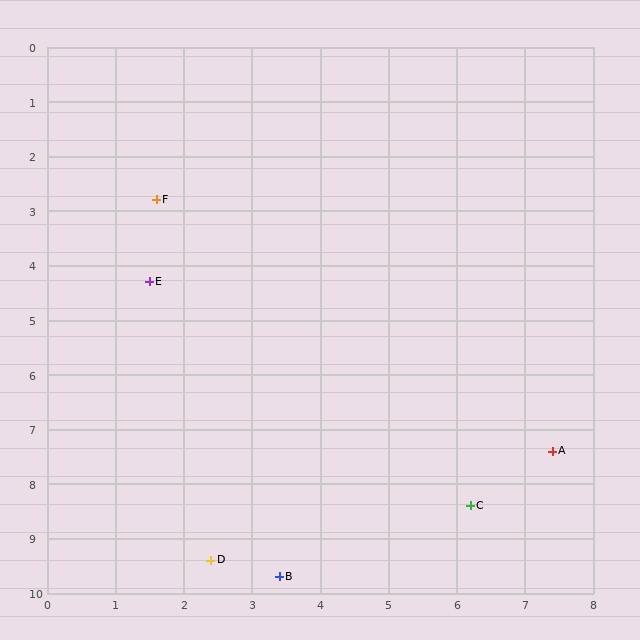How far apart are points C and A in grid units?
Points C and A are about 1.6 grid units apart.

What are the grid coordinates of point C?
Point C is at approximately (6.2, 8.4).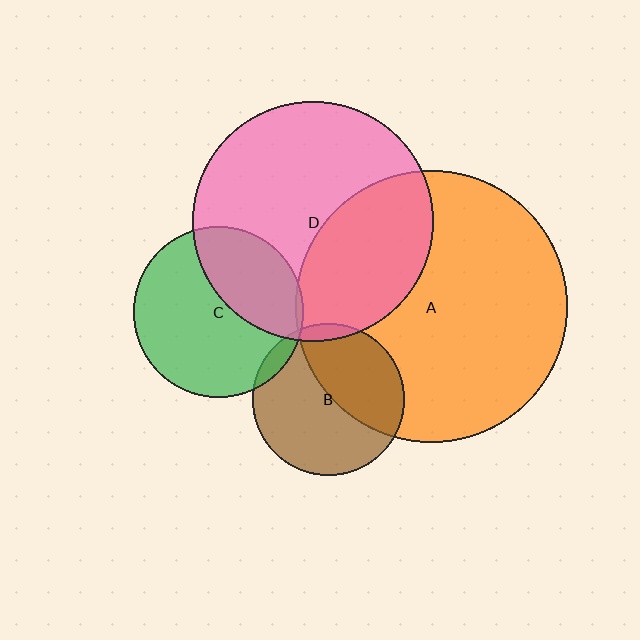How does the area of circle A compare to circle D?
Approximately 1.3 times.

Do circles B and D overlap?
Yes.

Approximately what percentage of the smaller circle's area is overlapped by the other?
Approximately 5%.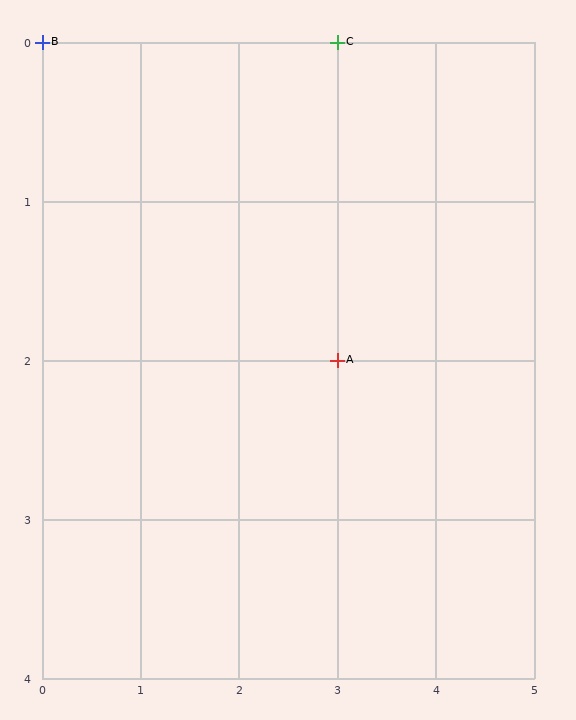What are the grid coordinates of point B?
Point B is at grid coordinates (0, 0).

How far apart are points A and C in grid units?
Points A and C are 2 rows apart.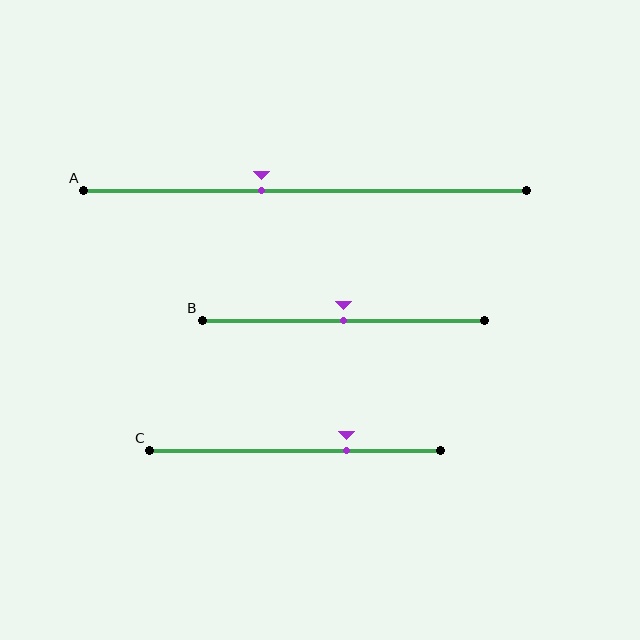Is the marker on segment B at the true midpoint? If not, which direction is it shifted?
Yes, the marker on segment B is at the true midpoint.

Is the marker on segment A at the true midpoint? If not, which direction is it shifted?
No, the marker on segment A is shifted to the left by about 10% of the segment length.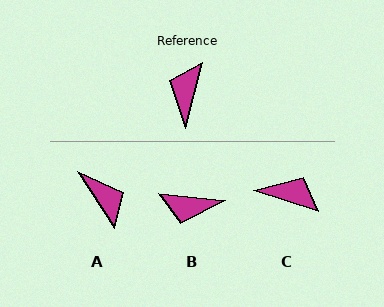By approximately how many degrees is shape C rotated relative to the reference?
Approximately 93 degrees clockwise.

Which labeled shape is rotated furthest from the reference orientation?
A, about 132 degrees away.